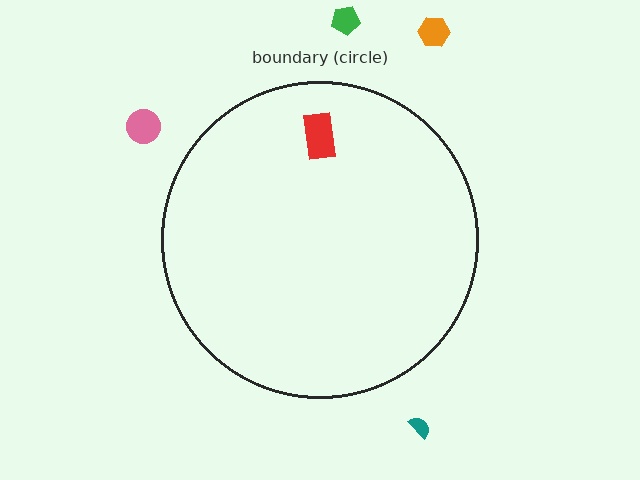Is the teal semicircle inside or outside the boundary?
Outside.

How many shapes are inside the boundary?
1 inside, 4 outside.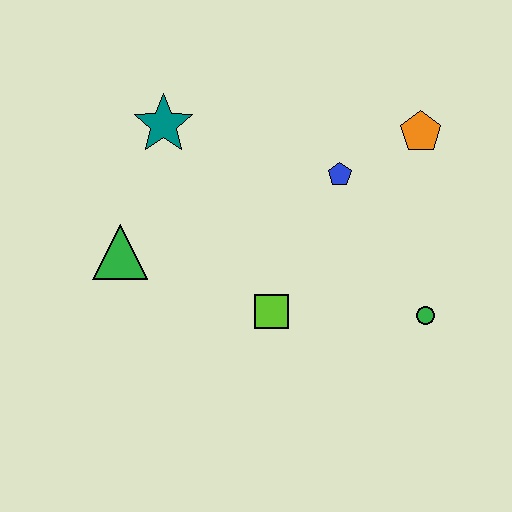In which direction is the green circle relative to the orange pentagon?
The green circle is below the orange pentagon.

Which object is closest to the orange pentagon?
The blue pentagon is closest to the orange pentagon.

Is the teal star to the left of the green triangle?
No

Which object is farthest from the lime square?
The orange pentagon is farthest from the lime square.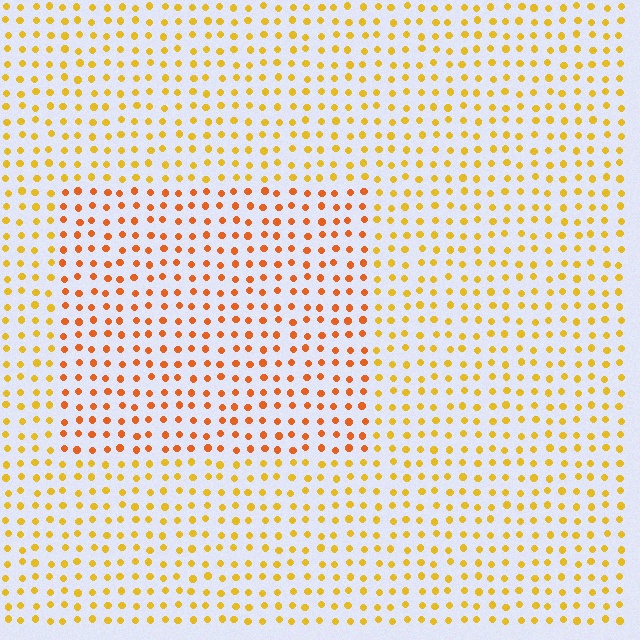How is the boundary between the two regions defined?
The boundary is defined purely by a slight shift in hue (about 28 degrees). Spacing, size, and orientation are identical on both sides.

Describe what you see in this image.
The image is filled with small yellow elements in a uniform arrangement. A rectangle-shaped region is visible where the elements are tinted to a slightly different hue, forming a subtle color boundary.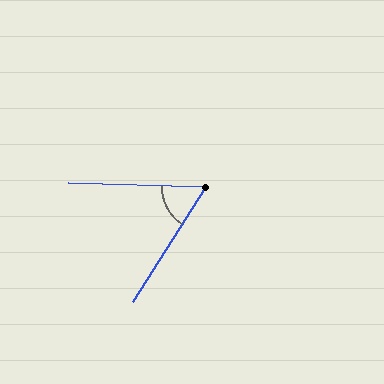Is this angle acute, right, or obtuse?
It is acute.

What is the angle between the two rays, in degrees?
Approximately 59 degrees.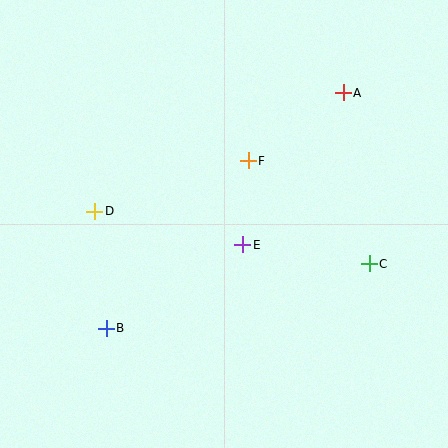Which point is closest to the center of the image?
Point E at (243, 245) is closest to the center.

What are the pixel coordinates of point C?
Point C is at (369, 264).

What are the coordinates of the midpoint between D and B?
The midpoint between D and B is at (100, 270).